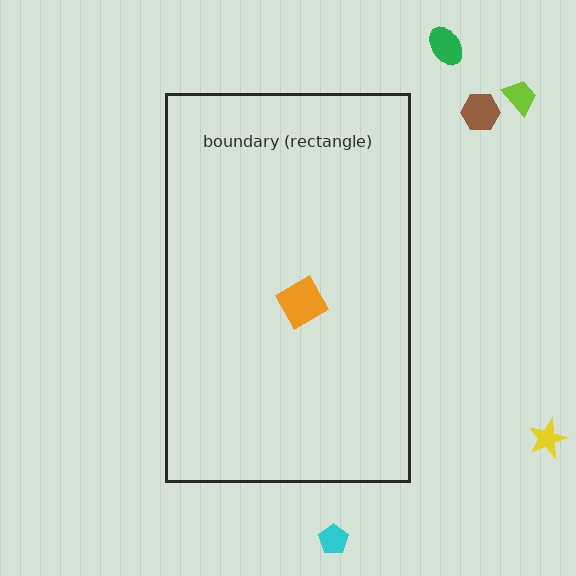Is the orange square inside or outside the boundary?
Inside.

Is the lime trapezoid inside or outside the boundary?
Outside.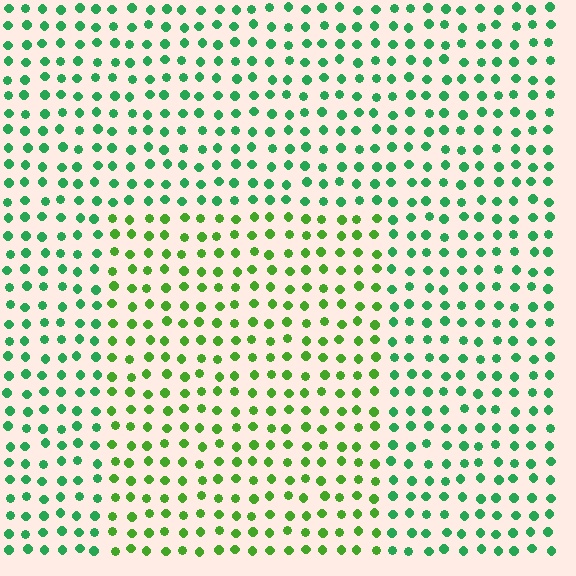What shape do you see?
I see a rectangle.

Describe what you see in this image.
The image is filled with small green elements in a uniform arrangement. A rectangle-shaped region is visible where the elements are tinted to a slightly different hue, forming a subtle color boundary.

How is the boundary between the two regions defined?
The boundary is defined purely by a slight shift in hue (about 34 degrees). Spacing, size, and orientation are identical on both sides.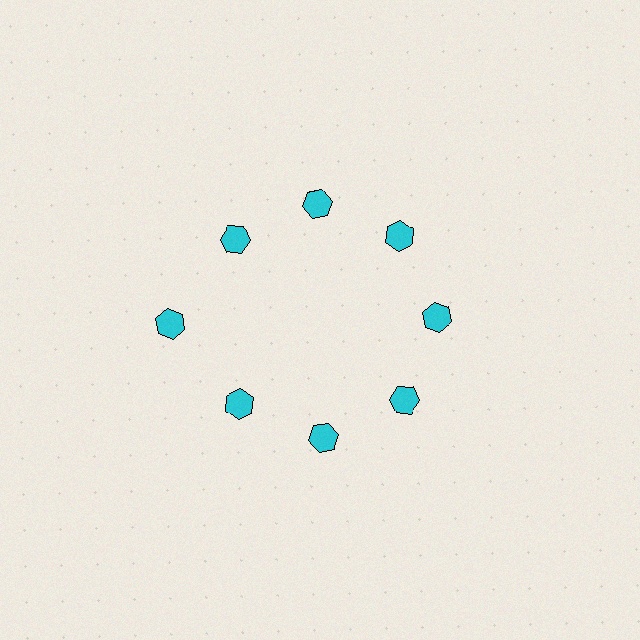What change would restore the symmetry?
The symmetry would be restored by moving it inward, back onto the ring so that all 8 hexagons sit at equal angles and equal distance from the center.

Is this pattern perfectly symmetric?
No. The 8 cyan hexagons are arranged in a ring, but one element near the 9 o'clock position is pushed outward from the center, breaking the 8-fold rotational symmetry.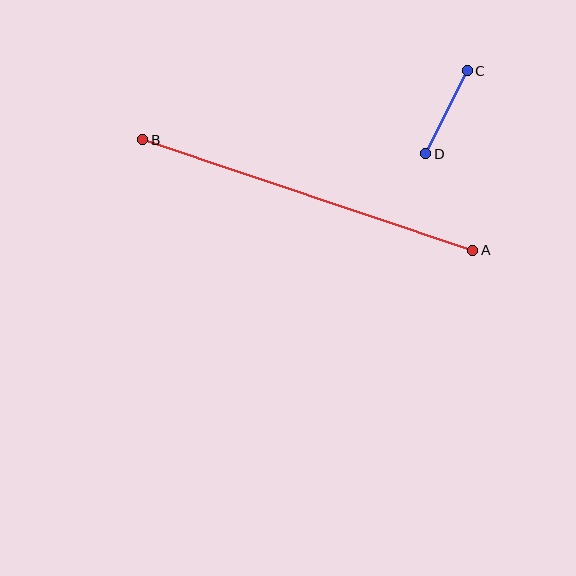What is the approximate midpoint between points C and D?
The midpoint is at approximately (447, 112) pixels.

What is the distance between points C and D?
The distance is approximately 93 pixels.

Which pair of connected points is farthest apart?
Points A and B are farthest apart.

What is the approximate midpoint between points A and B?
The midpoint is at approximately (308, 195) pixels.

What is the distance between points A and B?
The distance is approximately 348 pixels.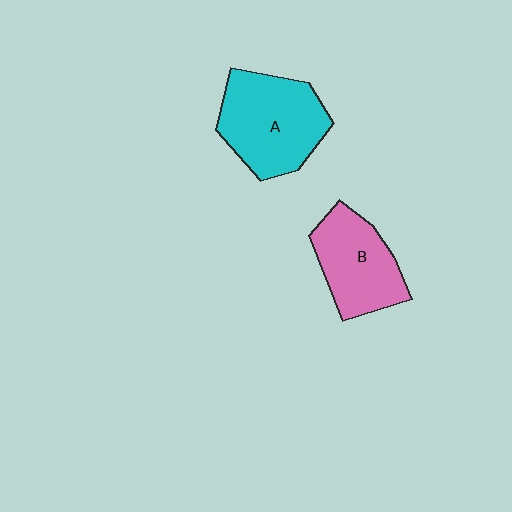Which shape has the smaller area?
Shape B (pink).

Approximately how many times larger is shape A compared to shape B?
Approximately 1.3 times.